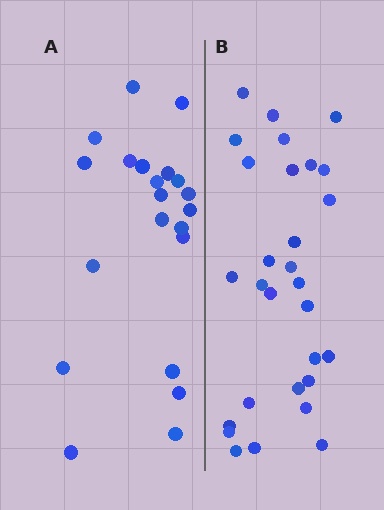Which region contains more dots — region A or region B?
Region B (the right region) has more dots.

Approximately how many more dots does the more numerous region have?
Region B has roughly 8 or so more dots than region A.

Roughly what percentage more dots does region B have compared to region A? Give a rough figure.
About 40% more.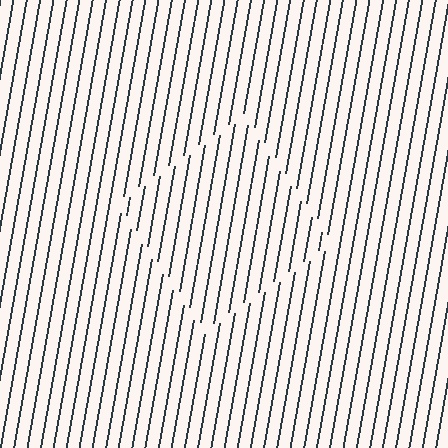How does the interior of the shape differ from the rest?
The interior of the shape contains the same grating, shifted by half a period — the contour is defined by the phase discontinuity where line-ends from the inner and outer gratings abut.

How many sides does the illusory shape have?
4 sides — the line-ends trace a square.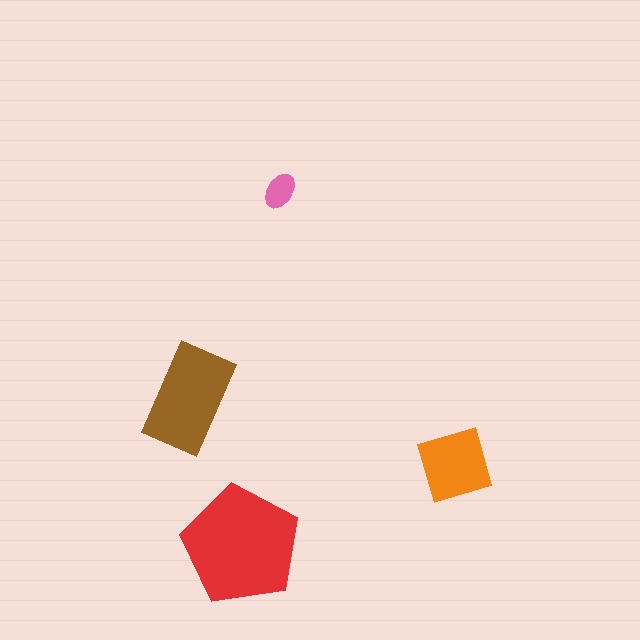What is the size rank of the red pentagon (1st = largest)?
1st.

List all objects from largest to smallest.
The red pentagon, the brown rectangle, the orange diamond, the pink ellipse.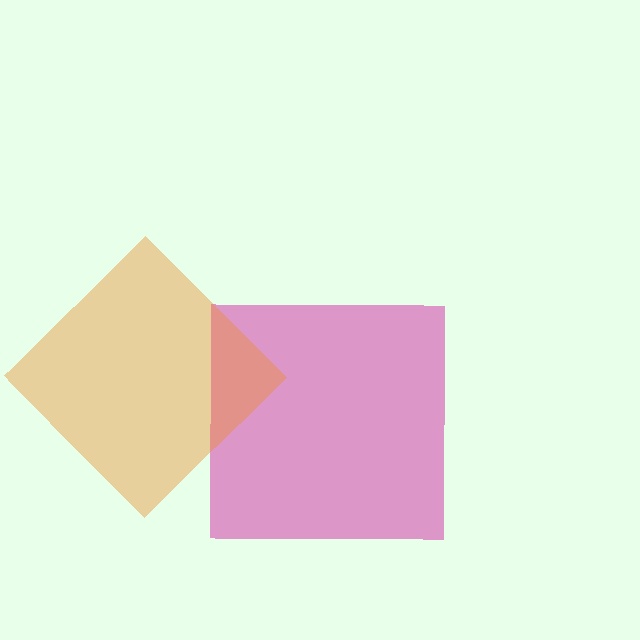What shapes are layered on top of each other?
The layered shapes are: a magenta square, an orange diamond.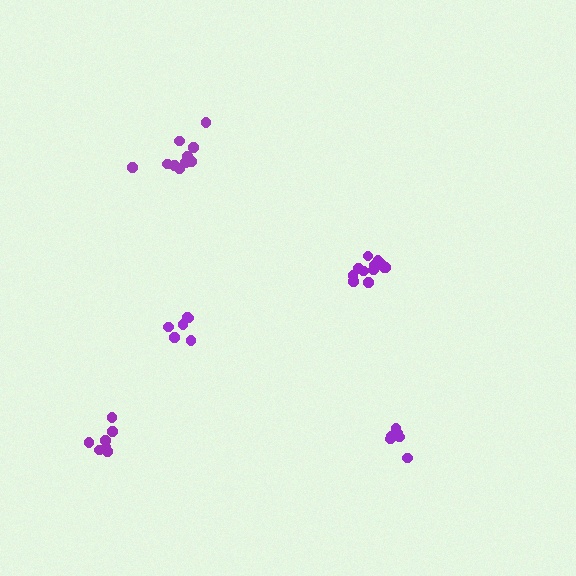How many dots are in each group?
Group 1: 7 dots, Group 2: 10 dots, Group 3: 12 dots, Group 4: 7 dots, Group 5: 6 dots (42 total).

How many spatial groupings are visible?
There are 5 spatial groupings.